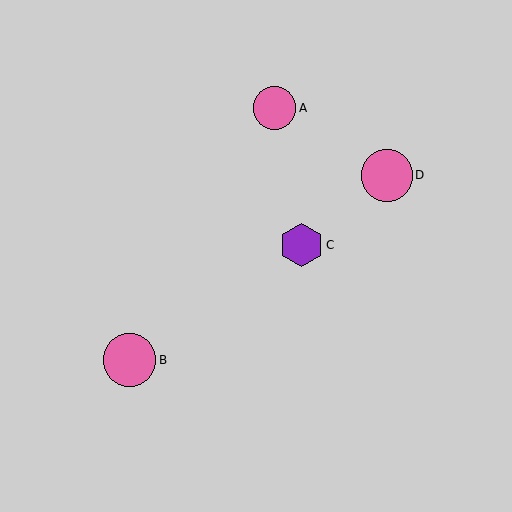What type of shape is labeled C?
Shape C is a purple hexagon.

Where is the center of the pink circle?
The center of the pink circle is at (129, 360).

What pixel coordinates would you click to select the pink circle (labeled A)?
Click at (274, 108) to select the pink circle A.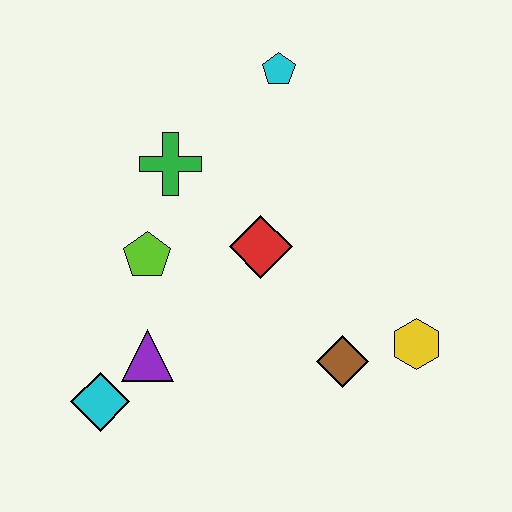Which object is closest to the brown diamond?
The yellow hexagon is closest to the brown diamond.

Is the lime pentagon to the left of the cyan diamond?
No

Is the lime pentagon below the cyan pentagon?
Yes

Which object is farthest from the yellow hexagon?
The cyan diamond is farthest from the yellow hexagon.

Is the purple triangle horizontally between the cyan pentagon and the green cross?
No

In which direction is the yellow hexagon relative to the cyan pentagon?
The yellow hexagon is below the cyan pentagon.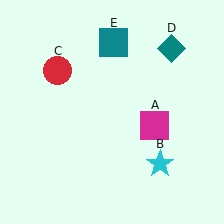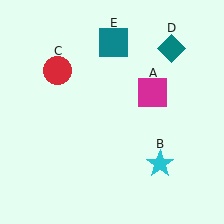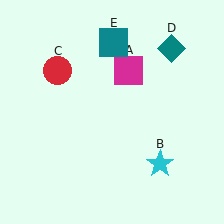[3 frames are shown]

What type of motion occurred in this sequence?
The magenta square (object A) rotated counterclockwise around the center of the scene.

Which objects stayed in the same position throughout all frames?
Cyan star (object B) and red circle (object C) and teal diamond (object D) and teal square (object E) remained stationary.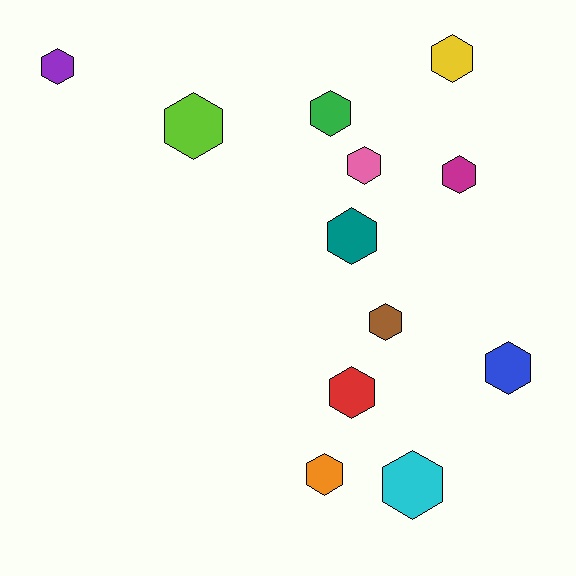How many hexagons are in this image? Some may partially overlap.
There are 12 hexagons.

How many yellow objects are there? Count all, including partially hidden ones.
There is 1 yellow object.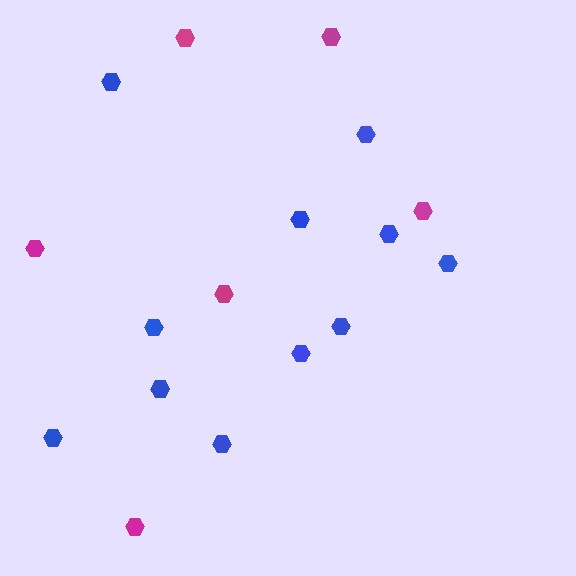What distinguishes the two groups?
There are 2 groups: one group of blue hexagons (11) and one group of magenta hexagons (6).